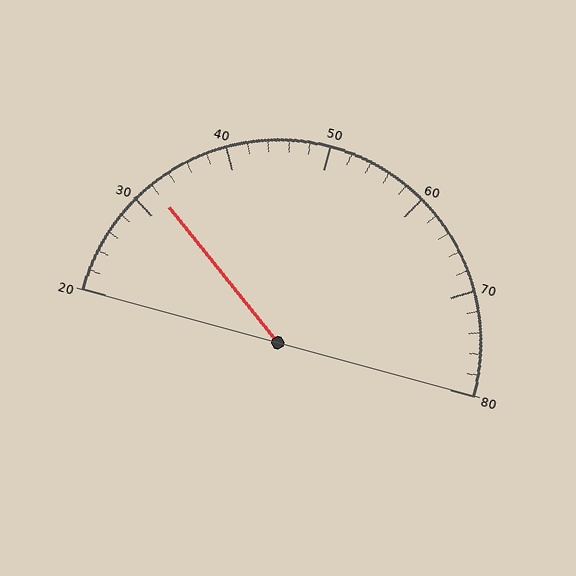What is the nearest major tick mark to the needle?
The nearest major tick mark is 30.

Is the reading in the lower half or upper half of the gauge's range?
The reading is in the lower half of the range (20 to 80).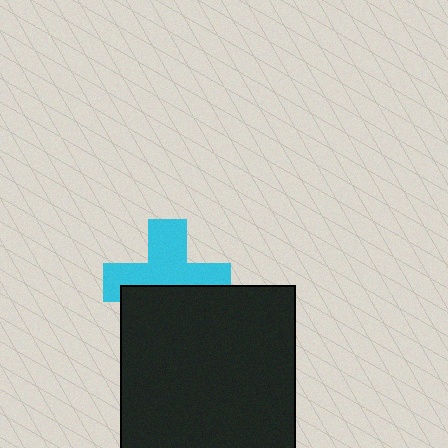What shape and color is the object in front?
The object in front is a black square.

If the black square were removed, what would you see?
You would see the complete cyan cross.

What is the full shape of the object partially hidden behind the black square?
The partially hidden object is a cyan cross.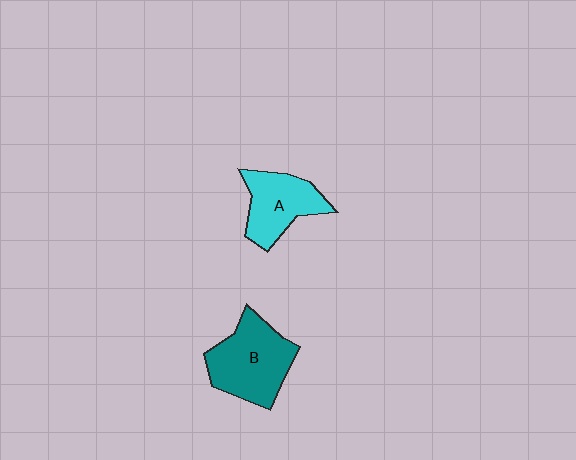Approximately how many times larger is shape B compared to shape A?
Approximately 1.3 times.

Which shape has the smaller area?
Shape A (cyan).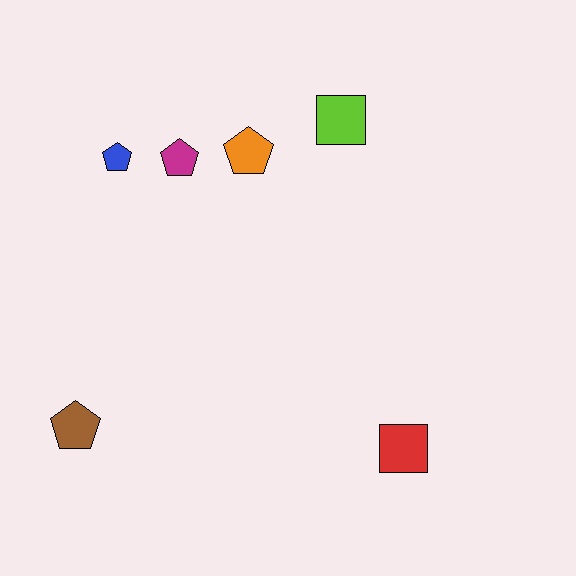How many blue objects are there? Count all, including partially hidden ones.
There is 1 blue object.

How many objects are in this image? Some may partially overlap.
There are 6 objects.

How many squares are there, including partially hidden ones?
There are 2 squares.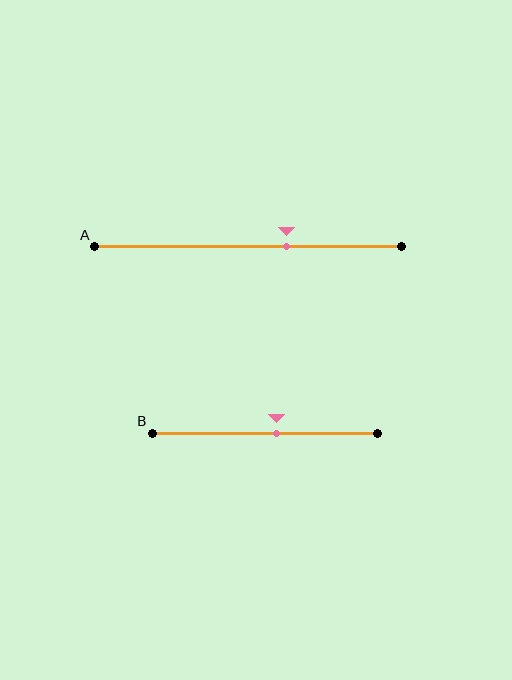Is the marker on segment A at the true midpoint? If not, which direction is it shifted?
No, the marker on segment A is shifted to the right by about 13% of the segment length.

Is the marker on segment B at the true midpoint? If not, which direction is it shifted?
No, the marker on segment B is shifted to the right by about 5% of the segment length.